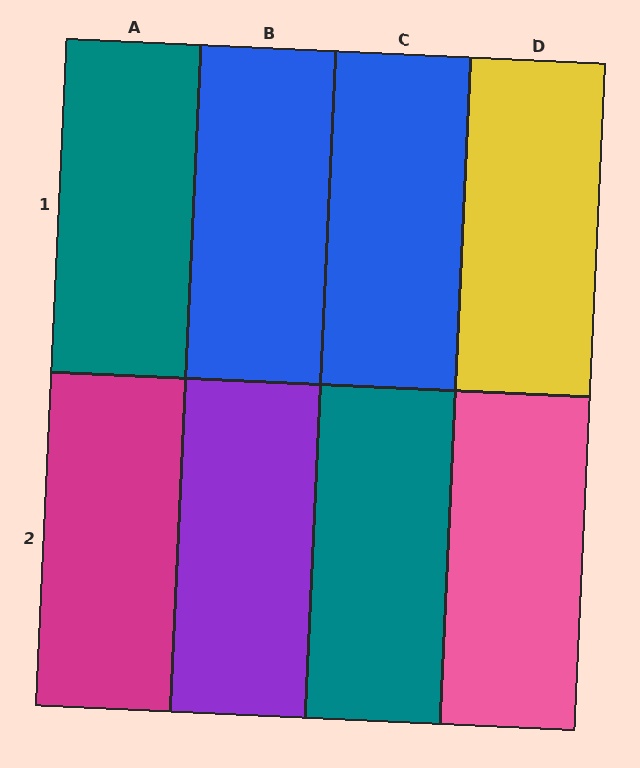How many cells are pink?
1 cell is pink.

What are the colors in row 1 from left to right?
Teal, blue, blue, yellow.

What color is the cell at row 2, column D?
Pink.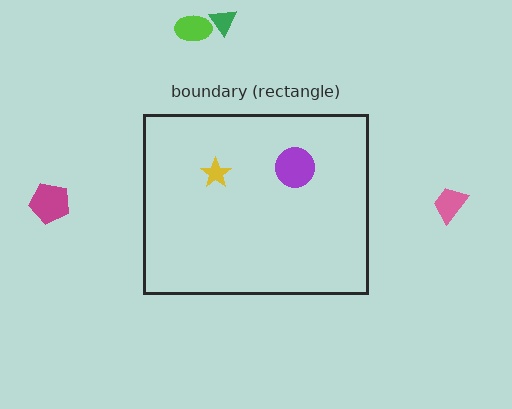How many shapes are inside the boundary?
2 inside, 4 outside.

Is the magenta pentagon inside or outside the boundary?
Outside.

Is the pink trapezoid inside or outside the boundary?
Outside.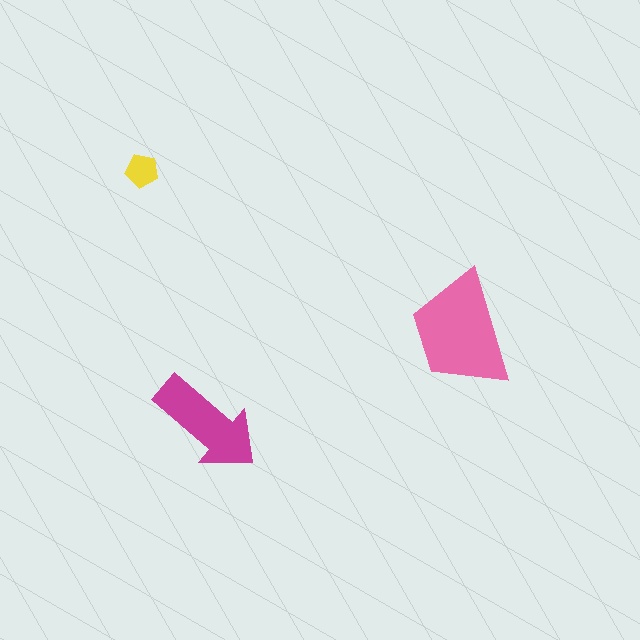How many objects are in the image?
There are 3 objects in the image.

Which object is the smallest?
The yellow pentagon.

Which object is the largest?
The pink trapezoid.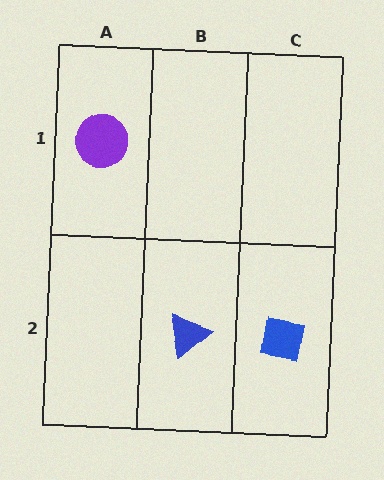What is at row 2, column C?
A blue square.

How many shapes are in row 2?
2 shapes.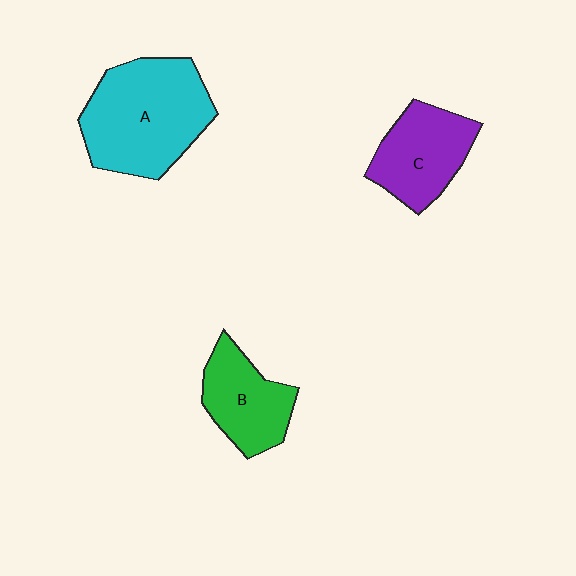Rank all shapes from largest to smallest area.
From largest to smallest: A (cyan), C (purple), B (green).